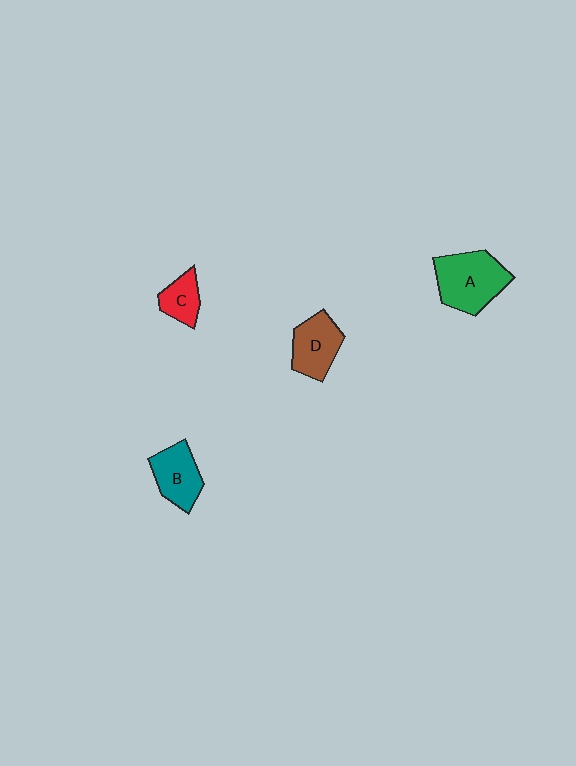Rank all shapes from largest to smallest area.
From largest to smallest: A (green), D (brown), B (teal), C (red).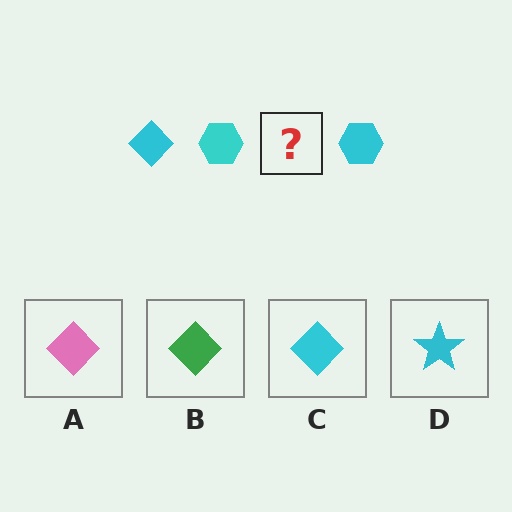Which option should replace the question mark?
Option C.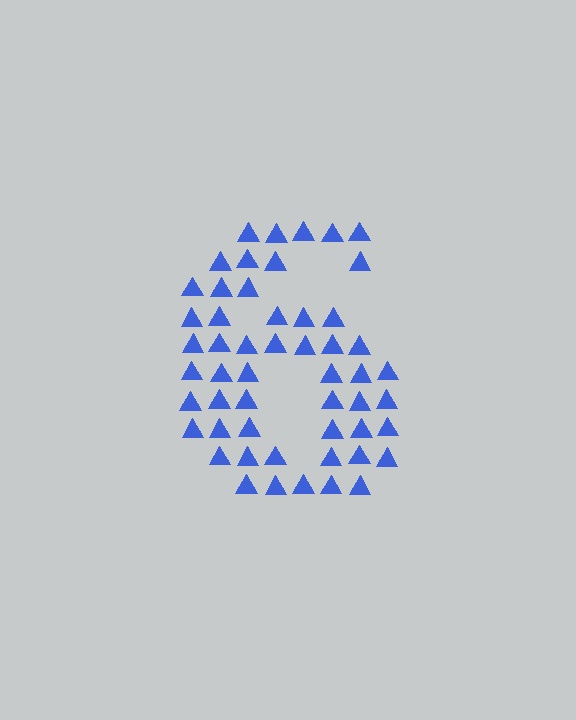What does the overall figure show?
The overall figure shows the digit 6.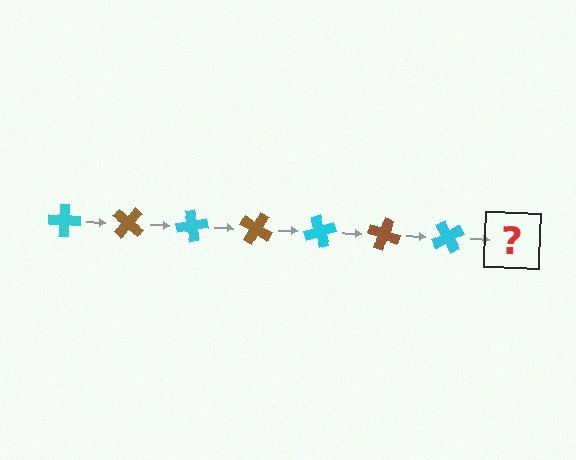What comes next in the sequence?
The next element should be a brown cross, rotated 280 degrees from the start.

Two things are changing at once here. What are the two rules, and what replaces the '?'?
The two rules are that it rotates 40 degrees each step and the color cycles through cyan and brown. The '?' should be a brown cross, rotated 280 degrees from the start.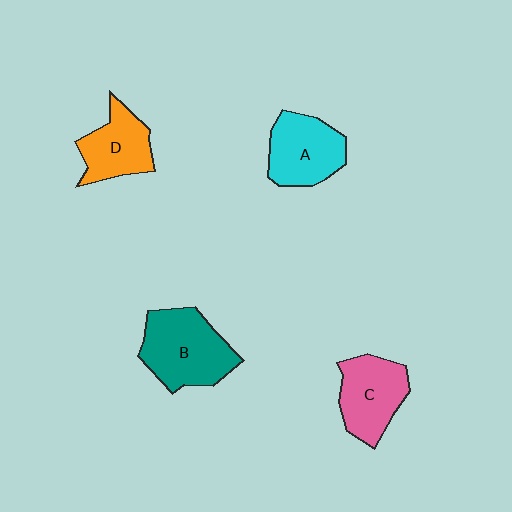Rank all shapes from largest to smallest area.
From largest to smallest: B (teal), A (cyan), C (pink), D (orange).